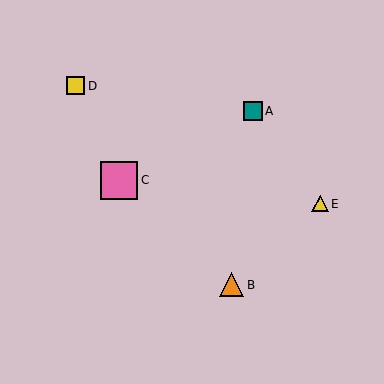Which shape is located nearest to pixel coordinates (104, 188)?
The pink square (labeled C) at (119, 180) is nearest to that location.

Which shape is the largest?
The pink square (labeled C) is the largest.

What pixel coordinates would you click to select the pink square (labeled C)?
Click at (119, 180) to select the pink square C.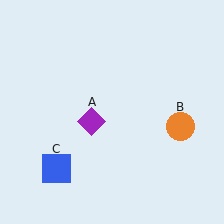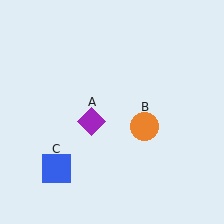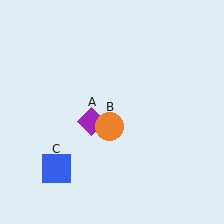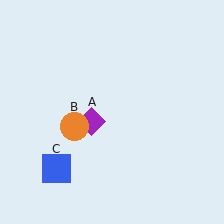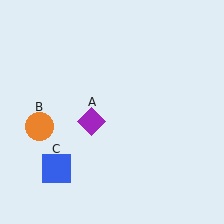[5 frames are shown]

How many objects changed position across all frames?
1 object changed position: orange circle (object B).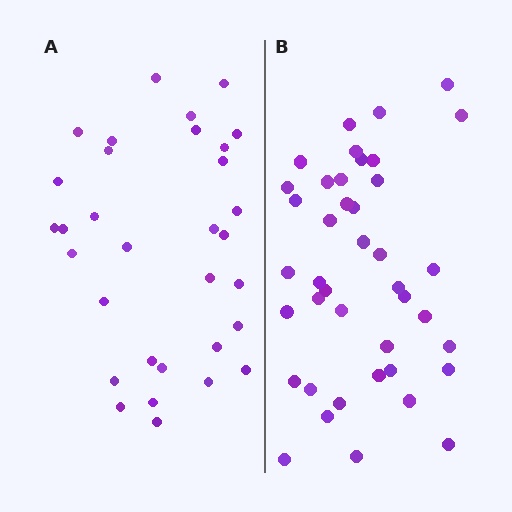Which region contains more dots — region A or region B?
Region B (the right region) has more dots.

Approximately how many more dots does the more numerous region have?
Region B has roughly 8 or so more dots than region A.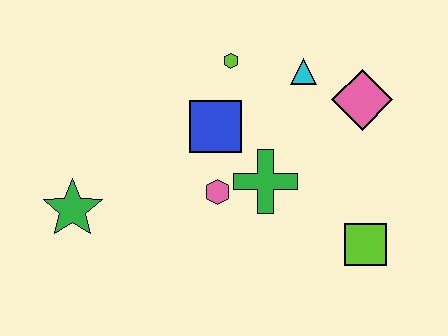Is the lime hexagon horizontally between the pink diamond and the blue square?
Yes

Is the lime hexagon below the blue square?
No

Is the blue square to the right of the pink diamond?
No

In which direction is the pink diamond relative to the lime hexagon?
The pink diamond is to the right of the lime hexagon.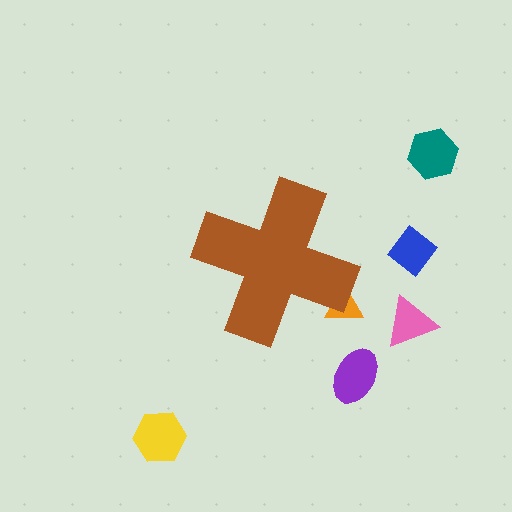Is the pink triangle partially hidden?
No, the pink triangle is fully visible.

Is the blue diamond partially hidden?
No, the blue diamond is fully visible.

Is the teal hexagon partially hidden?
No, the teal hexagon is fully visible.